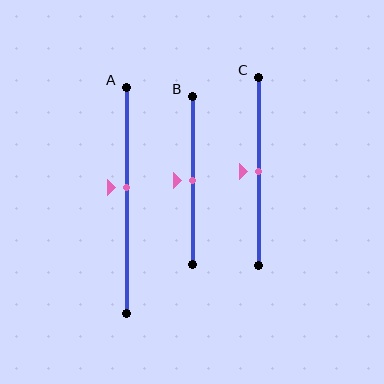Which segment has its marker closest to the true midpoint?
Segment B has its marker closest to the true midpoint.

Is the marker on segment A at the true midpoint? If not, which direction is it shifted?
No, the marker on segment A is shifted upward by about 6% of the segment length.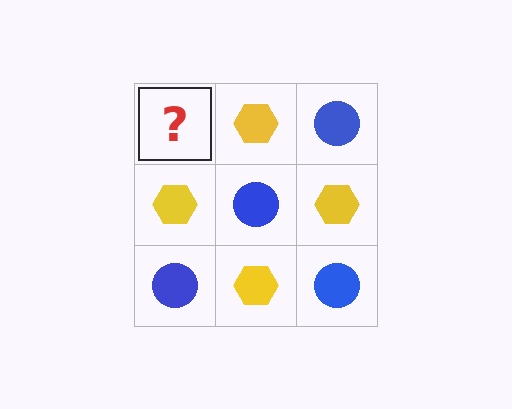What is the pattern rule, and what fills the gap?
The rule is that it alternates blue circle and yellow hexagon in a checkerboard pattern. The gap should be filled with a blue circle.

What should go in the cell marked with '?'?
The missing cell should contain a blue circle.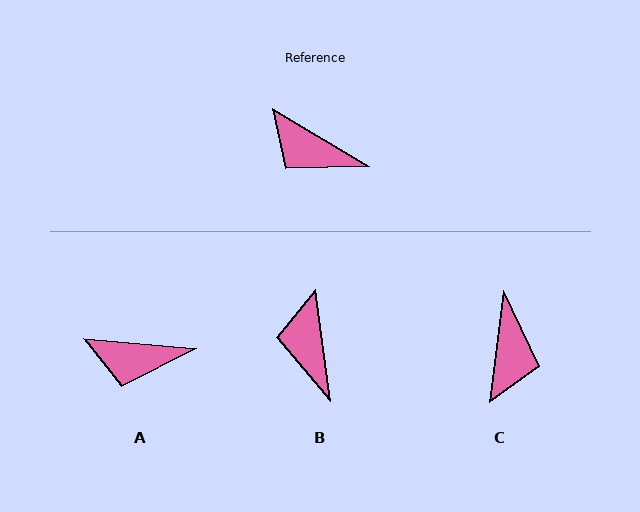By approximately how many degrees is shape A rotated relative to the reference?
Approximately 26 degrees counter-clockwise.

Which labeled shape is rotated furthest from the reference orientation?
C, about 114 degrees away.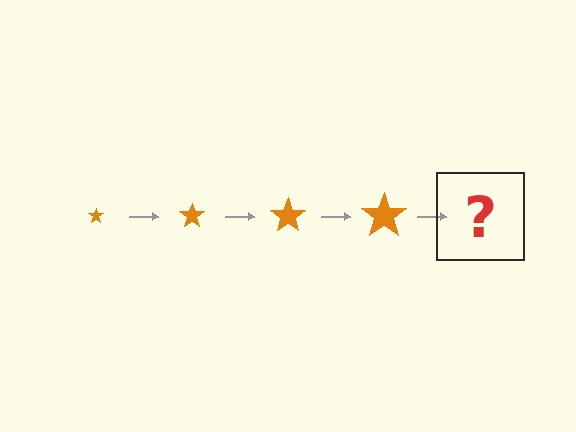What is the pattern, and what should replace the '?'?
The pattern is that the star gets progressively larger each step. The '?' should be an orange star, larger than the previous one.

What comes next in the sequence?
The next element should be an orange star, larger than the previous one.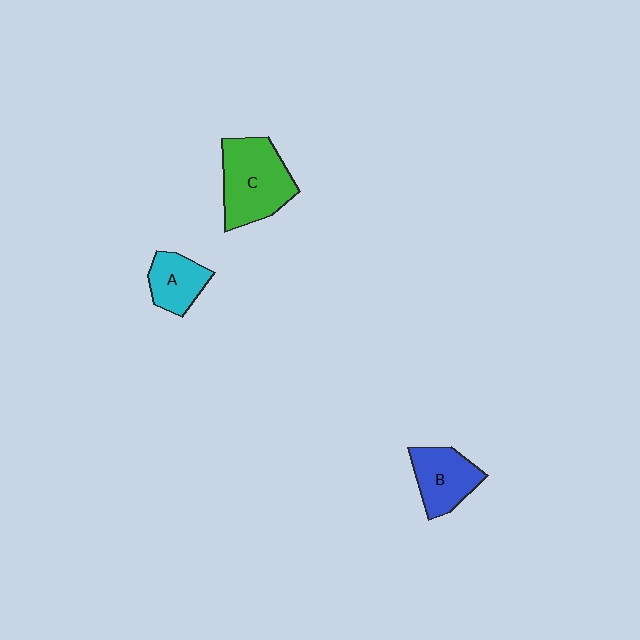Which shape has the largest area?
Shape C (green).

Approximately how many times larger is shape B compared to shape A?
Approximately 1.3 times.